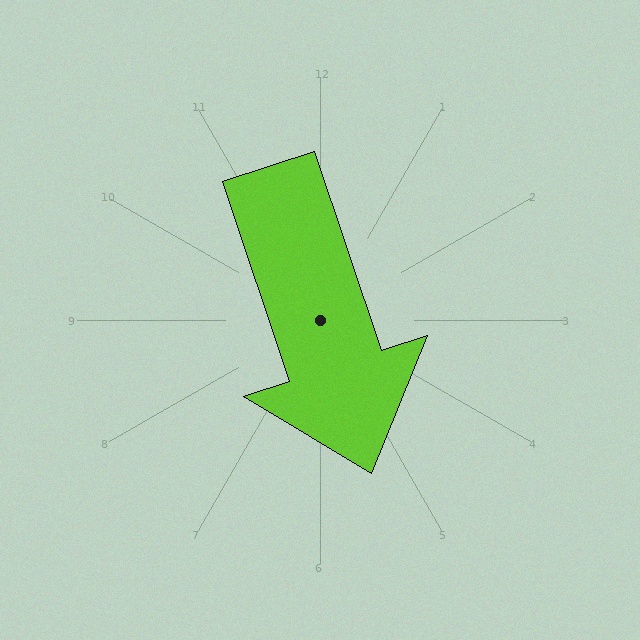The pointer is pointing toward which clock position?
Roughly 5 o'clock.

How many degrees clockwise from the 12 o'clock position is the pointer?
Approximately 162 degrees.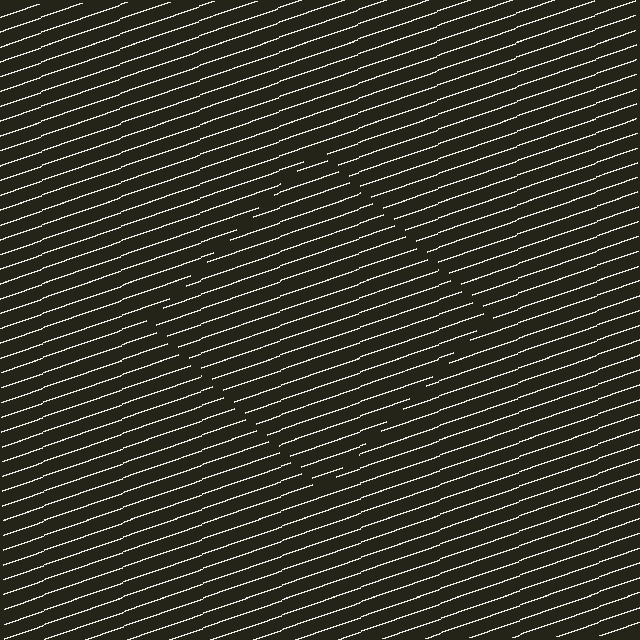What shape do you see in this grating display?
An illusory square. The interior of the shape contains the same grating, shifted by half a period — the contour is defined by the phase discontinuity where line-ends from the inner and outer gratings abut.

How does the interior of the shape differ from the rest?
The interior of the shape contains the same grating, shifted by half a period — the contour is defined by the phase discontinuity where line-ends from the inner and outer gratings abut.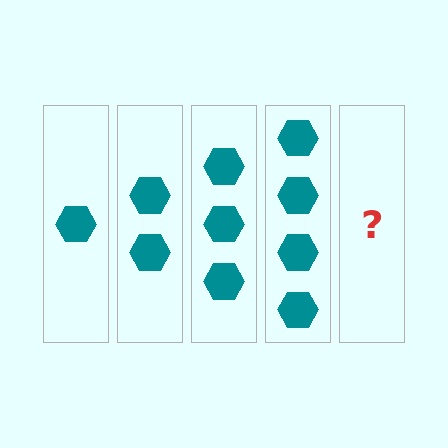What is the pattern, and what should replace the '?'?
The pattern is that each step adds one more hexagon. The '?' should be 5 hexagons.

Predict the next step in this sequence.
The next step is 5 hexagons.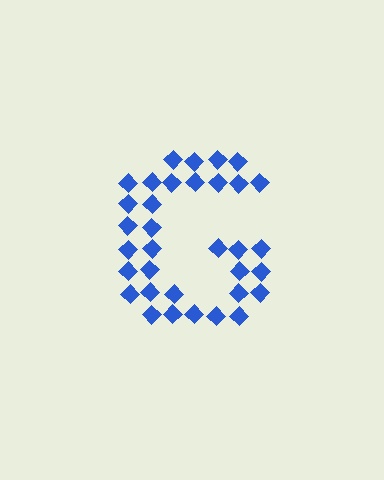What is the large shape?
The large shape is the letter G.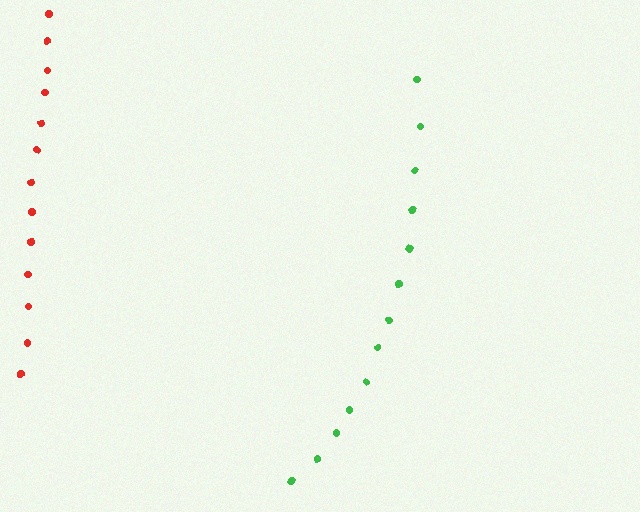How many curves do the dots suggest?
There are 2 distinct paths.